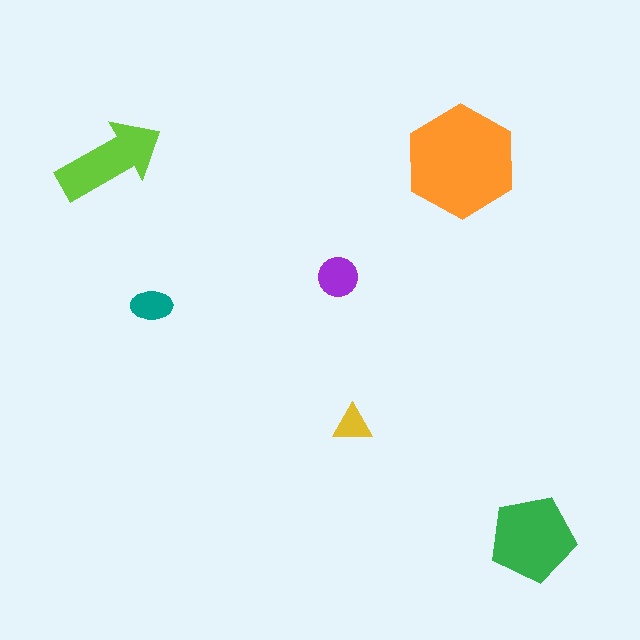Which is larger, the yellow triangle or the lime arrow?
The lime arrow.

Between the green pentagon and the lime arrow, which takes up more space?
The green pentagon.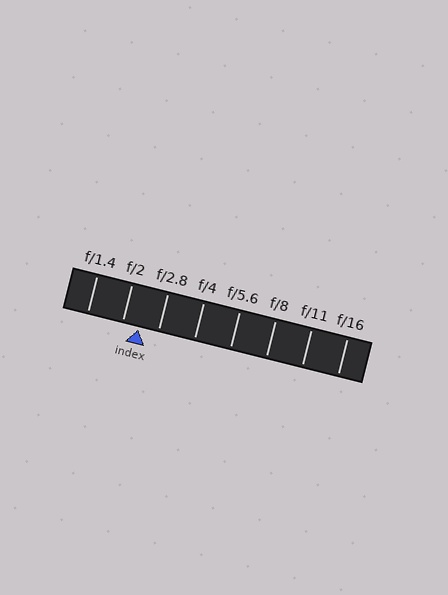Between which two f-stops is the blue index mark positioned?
The index mark is between f/2 and f/2.8.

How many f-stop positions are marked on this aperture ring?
There are 8 f-stop positions marked.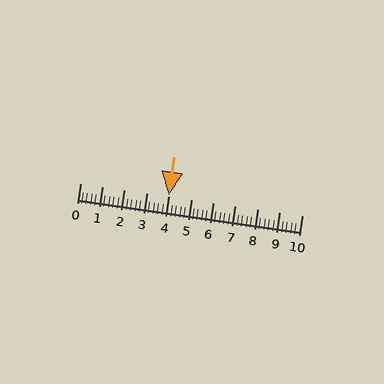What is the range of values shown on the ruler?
The ruler shows values from 0 to 10.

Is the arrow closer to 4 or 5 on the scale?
The arrow is closer to 4.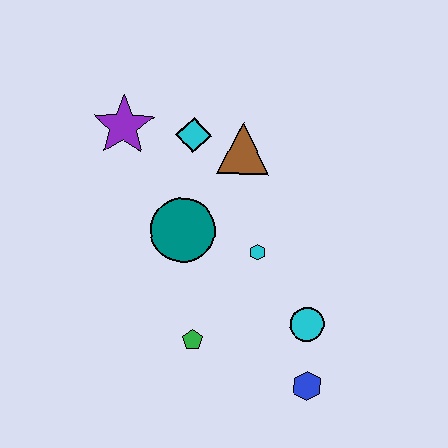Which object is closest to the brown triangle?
The cyan diamond is closest to the brown triangle.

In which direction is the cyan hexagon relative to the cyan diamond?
The cyan hexagon is below the cyan diamond.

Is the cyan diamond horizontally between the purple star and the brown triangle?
Yes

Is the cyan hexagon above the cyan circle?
Yes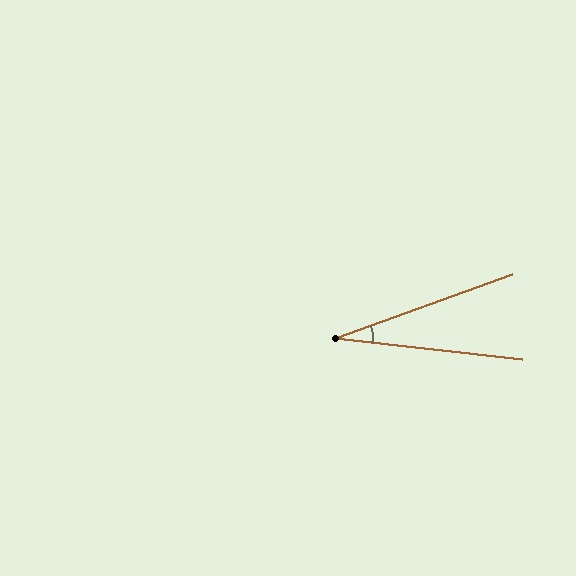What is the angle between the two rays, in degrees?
Approximately 26 degrees.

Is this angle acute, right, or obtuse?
It is acute.